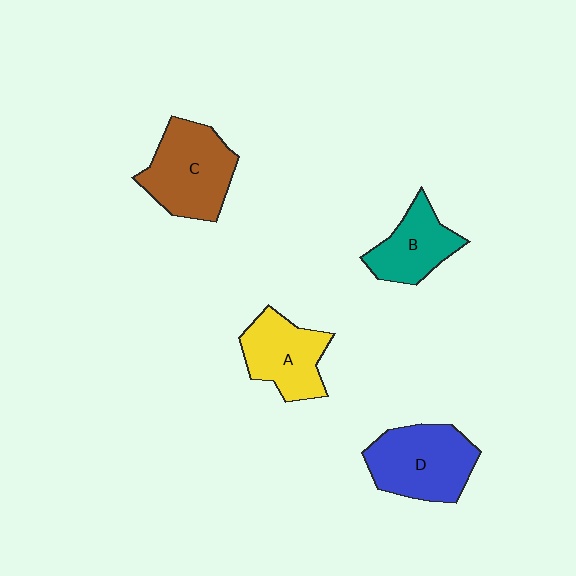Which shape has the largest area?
Shape C (brown).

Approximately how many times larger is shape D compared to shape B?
Approximately 1.4 times.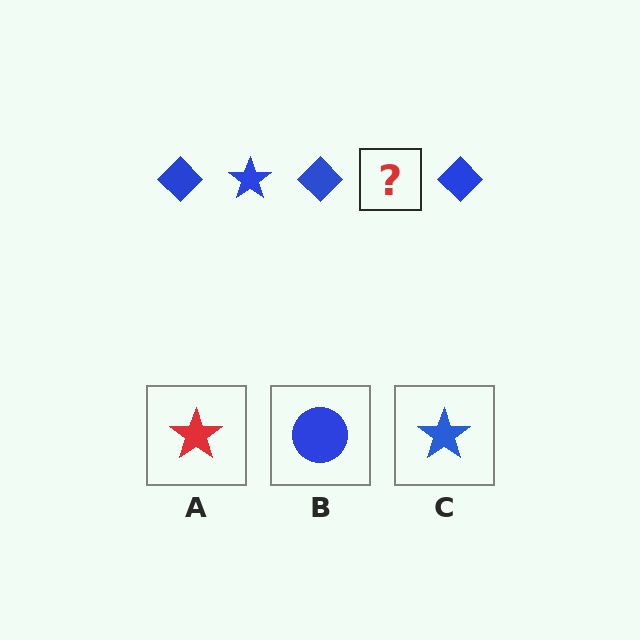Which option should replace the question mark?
Option C.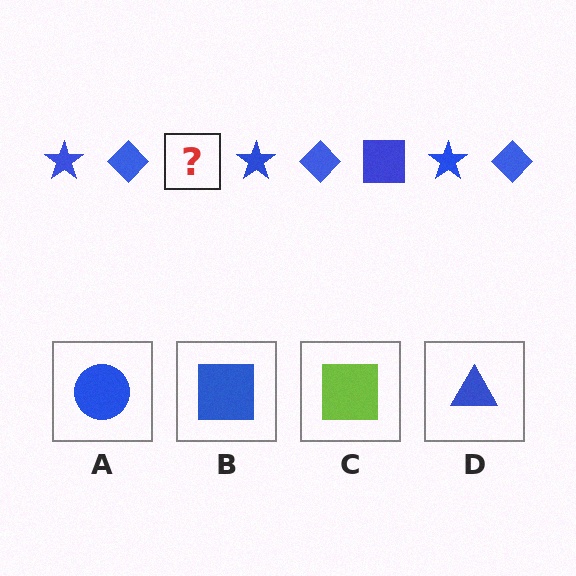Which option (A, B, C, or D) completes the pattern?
B.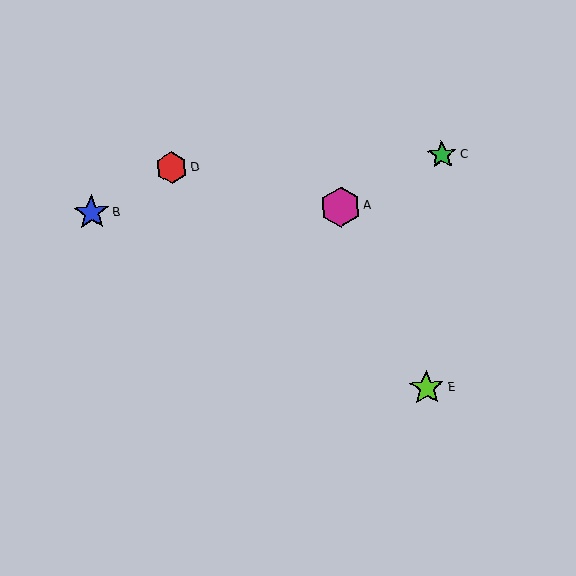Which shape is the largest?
The magenta hexagon (labeled A) is the largest.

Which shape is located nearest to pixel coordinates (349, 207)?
The magenta hexagon (labeled A) at (340, 207) is nearest to that location.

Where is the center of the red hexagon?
The center of the red hexagon is at (172, 168).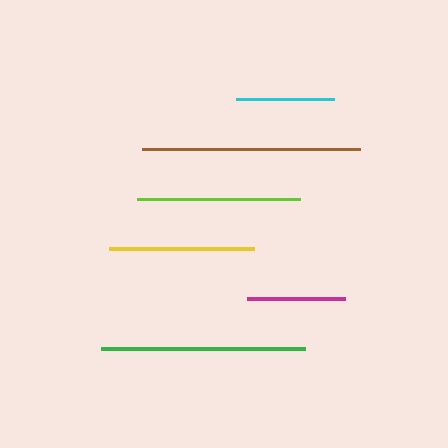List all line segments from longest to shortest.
From longest to shortest: brown, green, lime, yellow, cyan, magenta.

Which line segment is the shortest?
The magenta line is the shortest at approximately 98 pixels.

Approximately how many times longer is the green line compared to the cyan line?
The green line is approximately 2.1 times the length of the cyan line.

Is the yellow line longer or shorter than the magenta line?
The yellow line is longer than the magenta line.